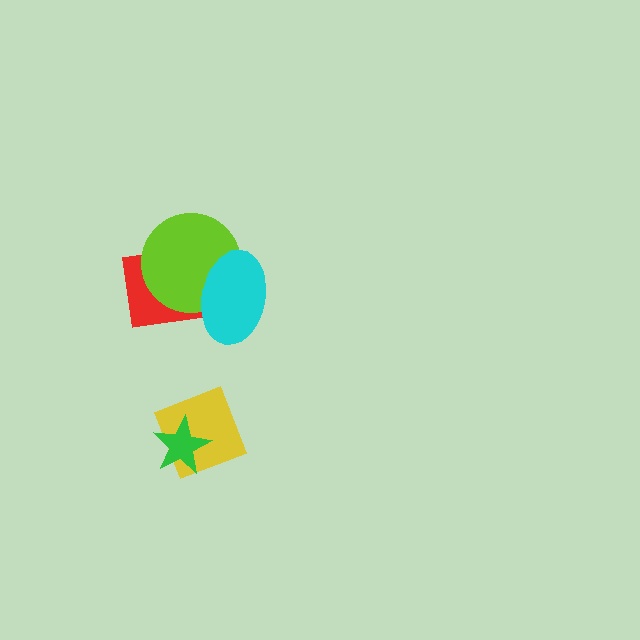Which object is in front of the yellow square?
The green star is in front of the yellow square.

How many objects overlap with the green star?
1 object overlaps with the green star.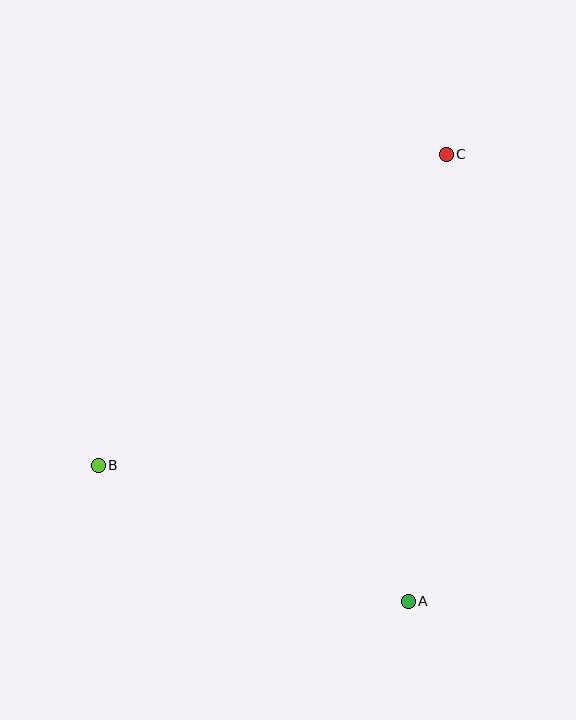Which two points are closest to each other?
Points A and B are closest to each other.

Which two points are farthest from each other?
Points B and C are farthest from each other.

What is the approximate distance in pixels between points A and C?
The distance between A and C is approximately 449 pixels.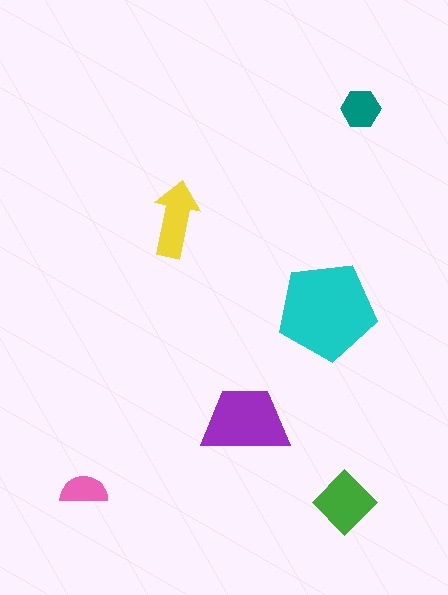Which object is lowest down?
The green diamond is bottommost.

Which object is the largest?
The cyan pentagon.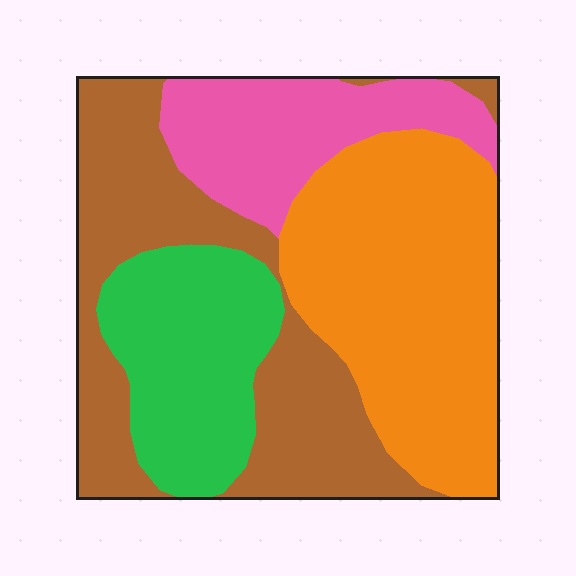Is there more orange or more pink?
Orange.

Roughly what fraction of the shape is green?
Green takes up about one fifth (1/5) of the shape.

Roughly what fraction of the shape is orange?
Orange covers 33% of the shape.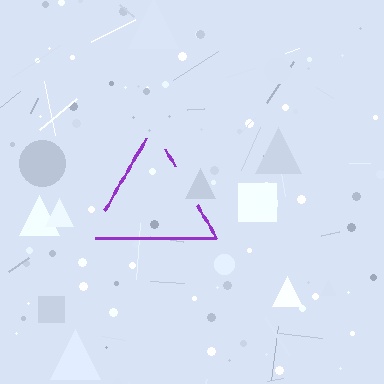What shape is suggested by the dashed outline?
The dashed outline suggests a triangle.